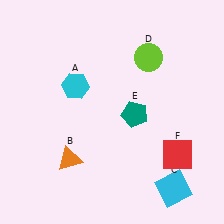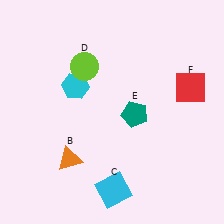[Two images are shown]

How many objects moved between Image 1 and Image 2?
3 objects moved between the two images.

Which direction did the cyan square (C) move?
The cyan square (C) moved left.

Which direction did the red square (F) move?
The red square (F) moved up.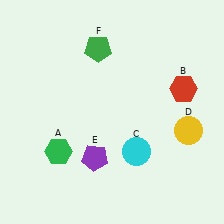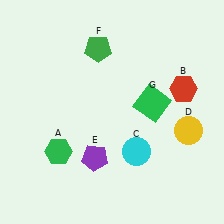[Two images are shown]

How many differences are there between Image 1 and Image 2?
There is 1 difference between the two images.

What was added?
A green square (G) was added in Image 2.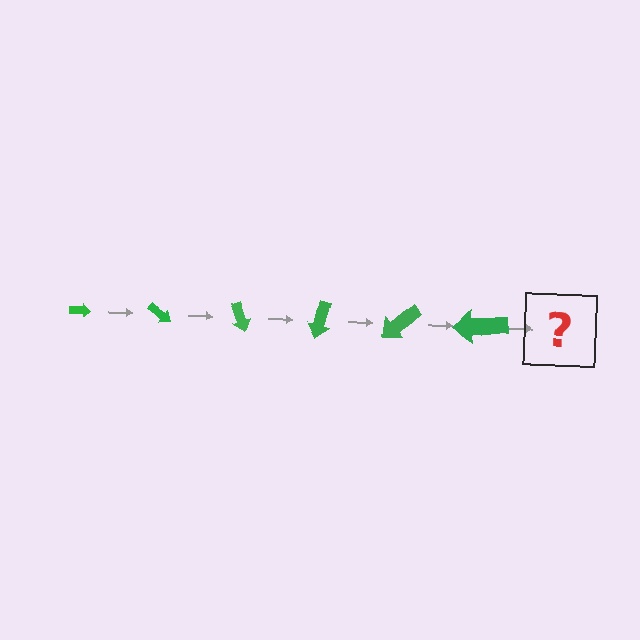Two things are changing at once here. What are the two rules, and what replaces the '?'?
The two rules are that the arrow grows larger each step and it rotates 35 degrees each step. The '?' should be an arrow, larger than the previous one and rotated 210 degrees from the start.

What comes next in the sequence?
The next element should be an arrow, larger than the previous one and rotated 210 degrees from the start.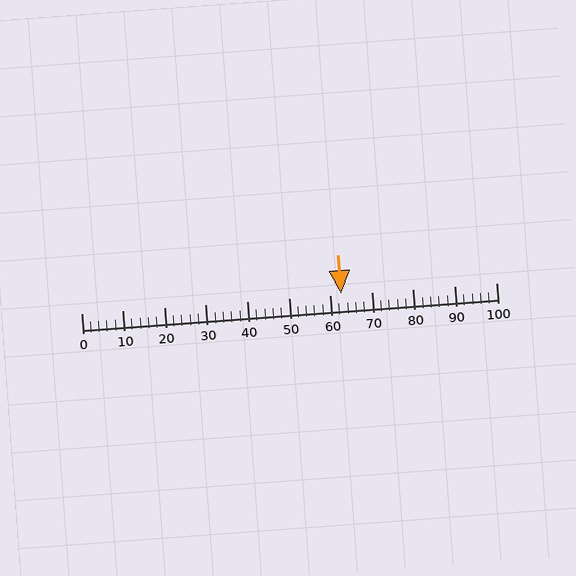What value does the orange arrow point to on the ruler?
The orange arrow points to approximately 63.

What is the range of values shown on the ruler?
The ruler shows values from 0 to 100.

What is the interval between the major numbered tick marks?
The major tick marks are spaced 10 units apart.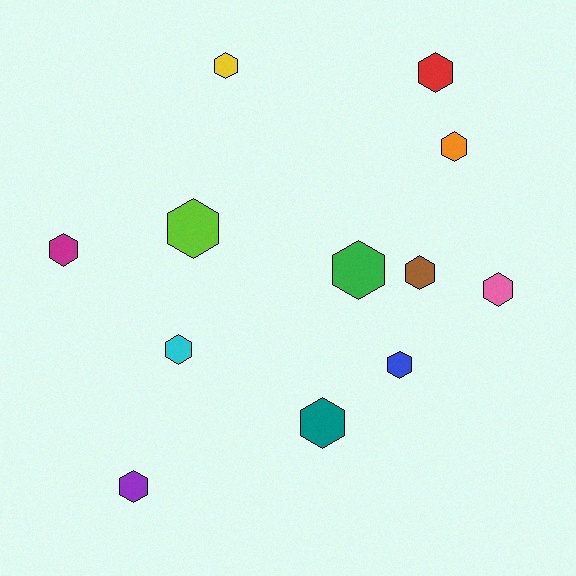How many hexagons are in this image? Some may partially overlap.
There are 12 hexagons.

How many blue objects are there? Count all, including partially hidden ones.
There is 1 blue object.